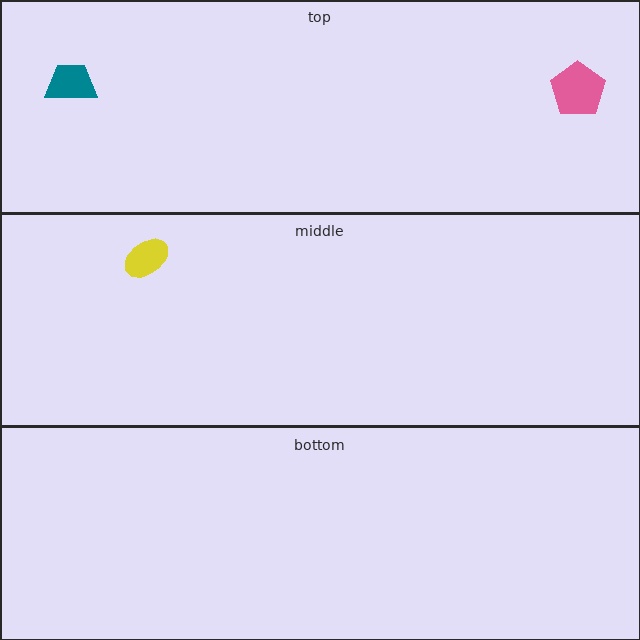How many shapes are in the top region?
2.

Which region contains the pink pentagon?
The top region.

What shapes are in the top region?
The teal trapezoid, the pink pentagon.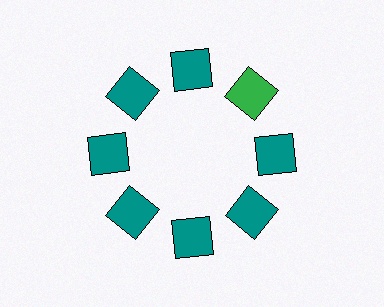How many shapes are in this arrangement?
There are 8 shapes arranged in a ring pattern.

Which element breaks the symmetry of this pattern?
The green square at roughly the 2 o'clock position breaks the symmetry. All other shapes are teal squares.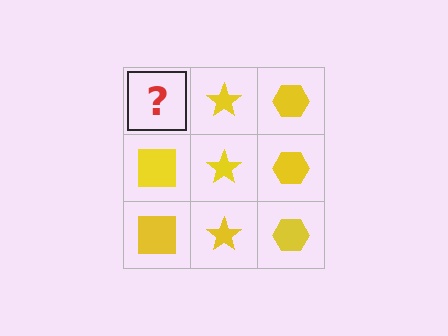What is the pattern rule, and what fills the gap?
The rule is that each column has a consistent shape. The gap should be filled with a yellow square.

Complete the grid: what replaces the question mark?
The question mark should be replaced with a yellow square.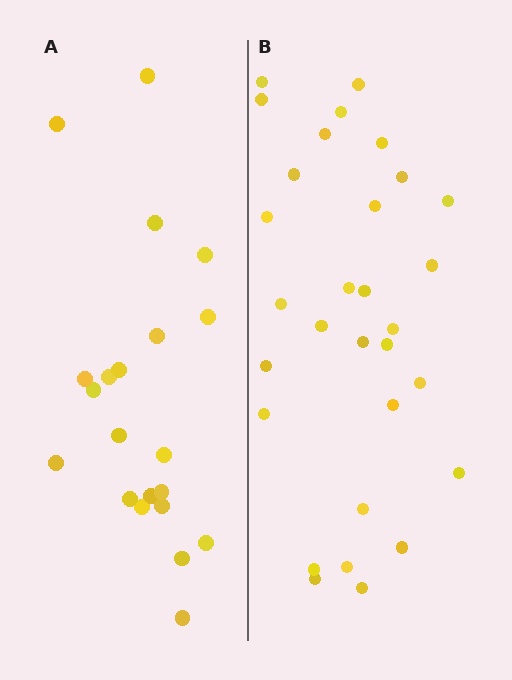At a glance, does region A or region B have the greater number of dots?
Region B (the right region) has more dots.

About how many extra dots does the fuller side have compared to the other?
Region B has roughly 8 or so more dots than region A.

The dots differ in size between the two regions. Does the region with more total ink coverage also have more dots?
No. Region A has more total ink coverage because its dots are larger, but region B actually contains more individual dots. Total area can be misleading — the number of items is what matters here.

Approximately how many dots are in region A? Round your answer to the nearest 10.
About 20 dots. (The exact count is 21, which rounds to 20.)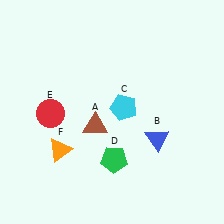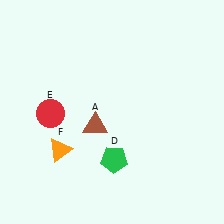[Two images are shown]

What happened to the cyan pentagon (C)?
The cyan pentagon (C) was removed in Image 2. It was in the top-right area of Image 1.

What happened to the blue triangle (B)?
The blue triangle (B) was removed in Image 2. It was in the bottom-right area of Image 1.